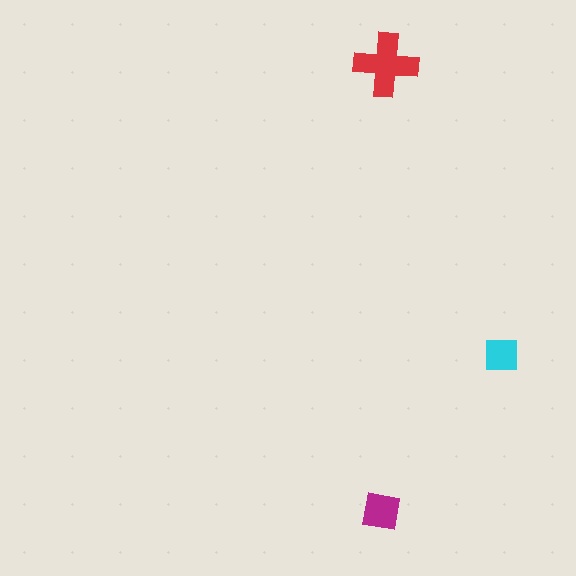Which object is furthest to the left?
The magenta square is leftmost.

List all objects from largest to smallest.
The red cross, the magenta square, the cyan square.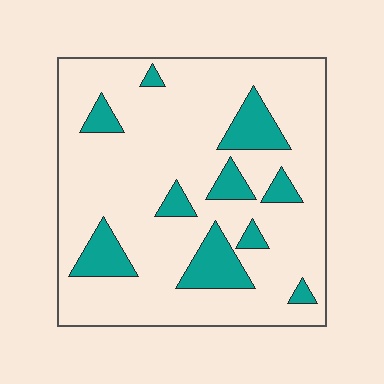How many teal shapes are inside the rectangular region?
10.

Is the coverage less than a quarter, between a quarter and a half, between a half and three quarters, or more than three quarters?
Less than a quarter.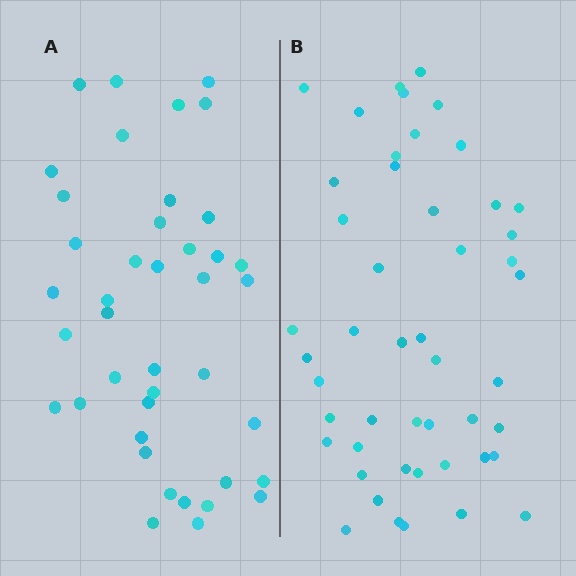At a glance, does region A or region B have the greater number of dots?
Region B (the right region) has more dots.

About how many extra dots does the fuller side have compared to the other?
Region B has roughly 8 or so more dots than region A.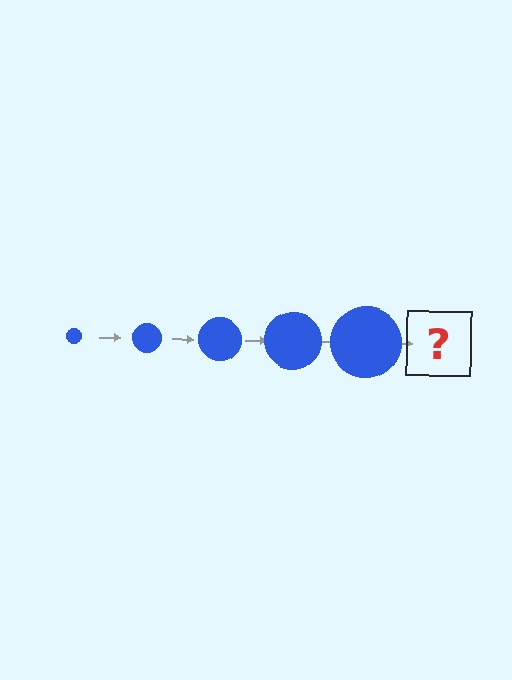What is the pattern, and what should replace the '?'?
The pattern is that the circle gets progressively larger each step. The '?' should be a blue circle, larger than the previous one.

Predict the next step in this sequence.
The next step is a blue circle, larger than the previous one.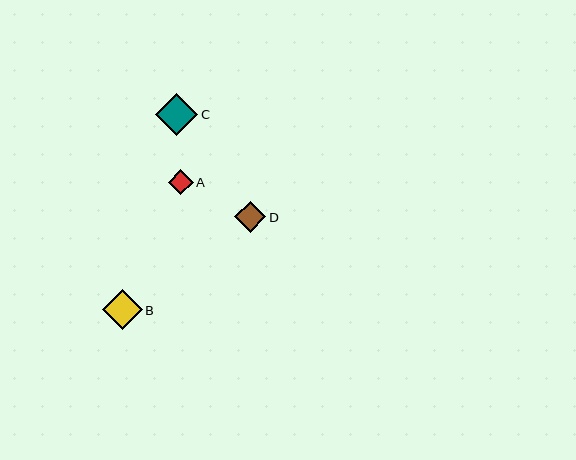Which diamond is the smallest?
Diamond A is the smallest with a size of approximately 25 pixels.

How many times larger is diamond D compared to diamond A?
Diamond D is approximately 1.3 times the size of diamond A.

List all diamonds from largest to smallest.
From largest to smallest: C, B, D, A.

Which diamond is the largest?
Diamond C is the largest with a size of approximately 42 pixels.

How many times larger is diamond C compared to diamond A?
Diamond C is approximately 1.7 times the size of diamond A.